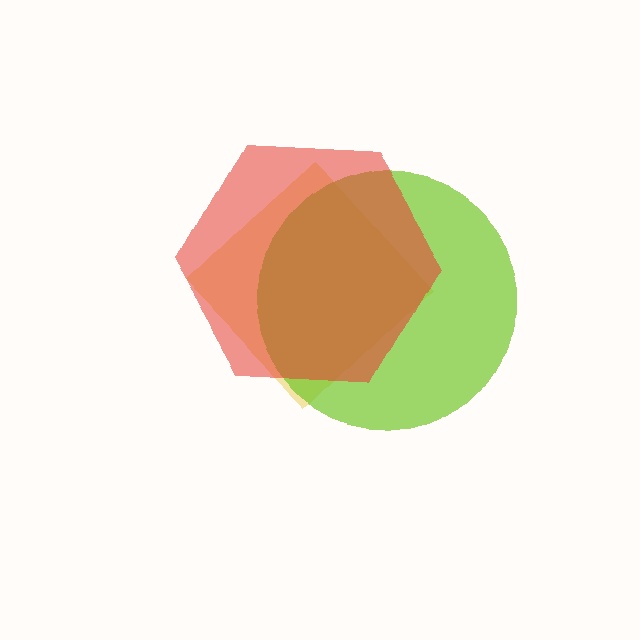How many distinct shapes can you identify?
There are 3 distinct shapes: a yellow diamond, a lime circle, a red hexagon.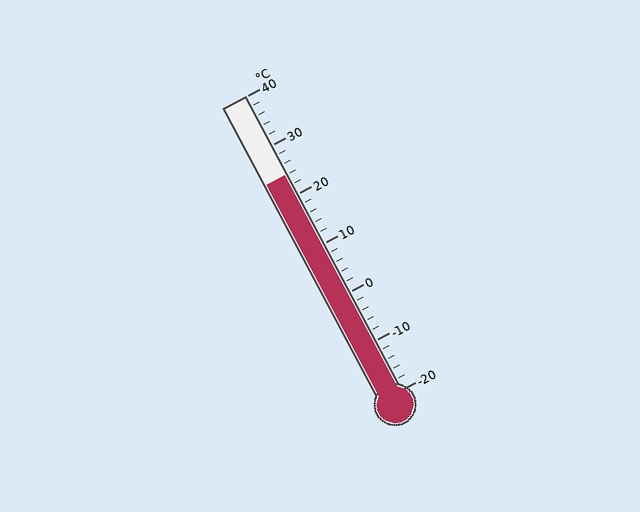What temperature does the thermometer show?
The thermometer shows approximately 24°C.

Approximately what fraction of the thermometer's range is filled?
The thermometer is filled to approximately 75% of its range.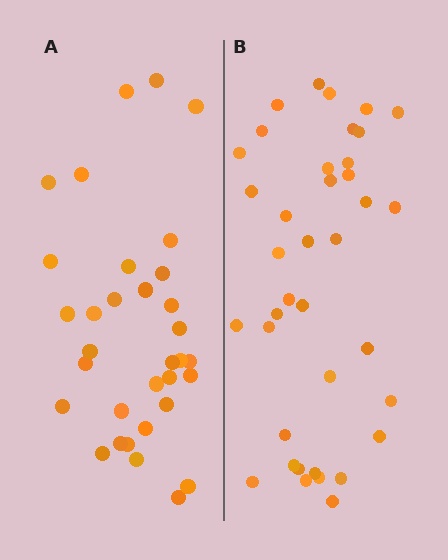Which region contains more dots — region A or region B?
Region B (the right region) has more dots.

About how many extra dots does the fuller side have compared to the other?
Region B has about 5 more dots than region A.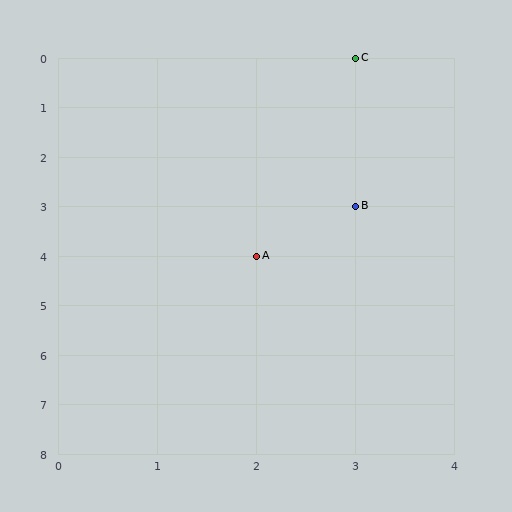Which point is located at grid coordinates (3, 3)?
Point B is at (3, 3).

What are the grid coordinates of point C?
Point C is at grid coordinates (3, 0).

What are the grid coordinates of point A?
Point A is at grid coordinates (2, 4).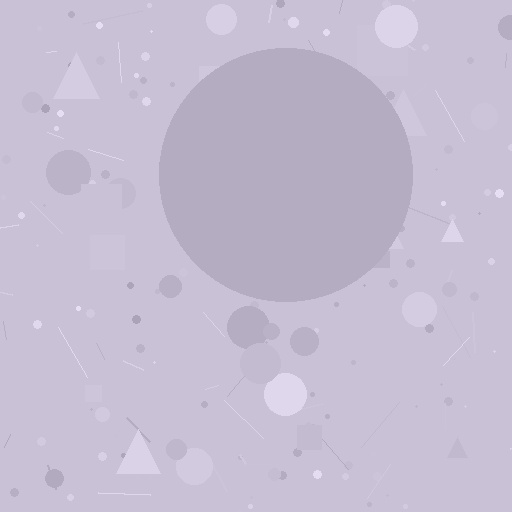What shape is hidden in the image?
A circle is hidden in the image.